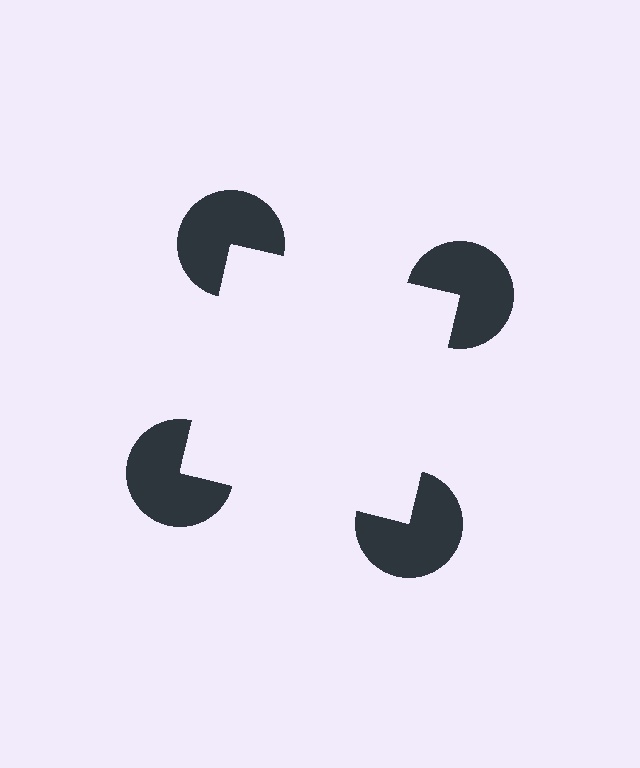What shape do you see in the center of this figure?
An illusory square — its edges are inferred from the aligned wedge cuts in the pac-man discs, not physically drawn.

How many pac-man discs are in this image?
There are 4 — one at each vertex of the illusory square.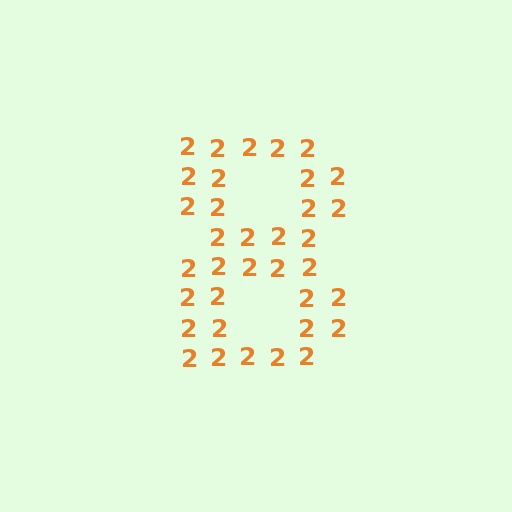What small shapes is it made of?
It is made of small digit 2's.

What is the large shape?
The large shape is the digit 8.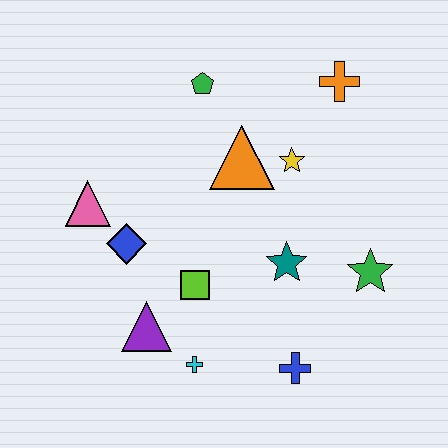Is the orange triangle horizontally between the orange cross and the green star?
No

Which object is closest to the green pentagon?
The orange triangle is closest to the green pentagon.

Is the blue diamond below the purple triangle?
No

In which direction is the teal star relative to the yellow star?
The teal star is below the yellow star.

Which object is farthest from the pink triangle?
The green star is farthest from the pink triangle.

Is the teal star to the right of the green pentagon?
Yes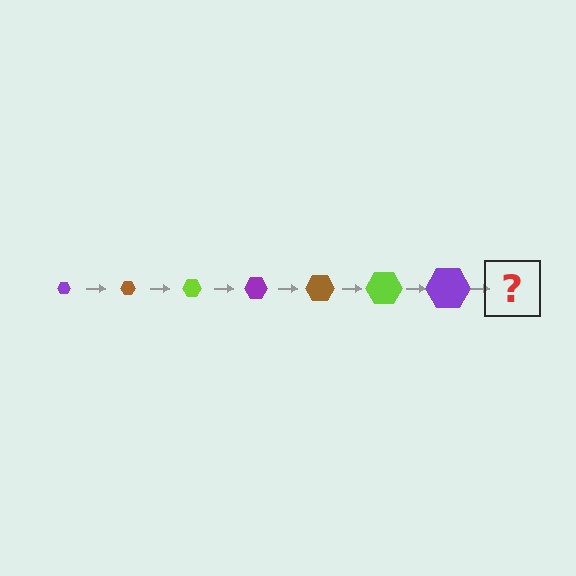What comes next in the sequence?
The next element should be a brown hexagon, larger than the previous one.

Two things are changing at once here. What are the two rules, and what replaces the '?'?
The two rules are that the hexagon grows larger each step and the color cycles through purple, brown, and lime. The '?' should be a brown hexagon, larger than the previous one.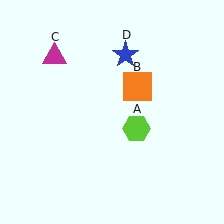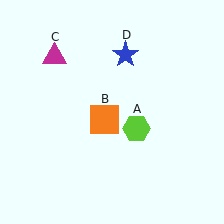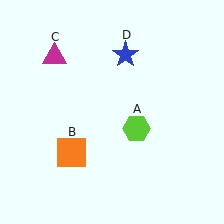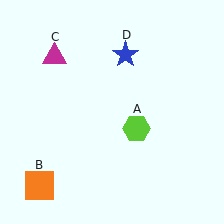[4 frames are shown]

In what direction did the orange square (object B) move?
The orange square (object B) moved down and to the left.